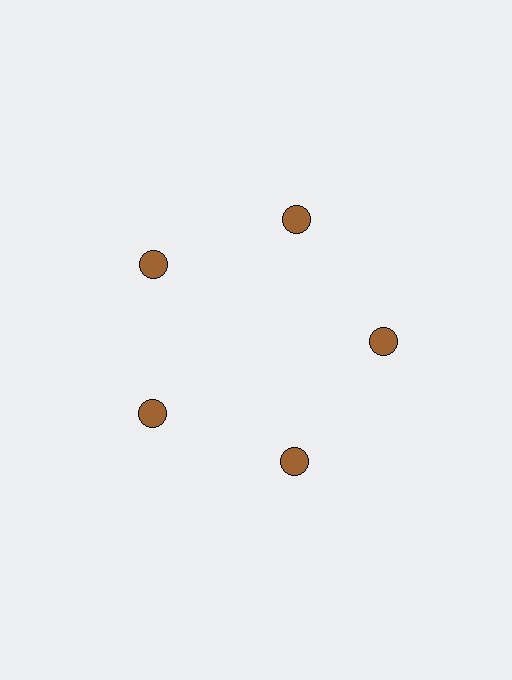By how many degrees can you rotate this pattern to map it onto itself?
The pattern maps onto itself every 72 degrees of rotation.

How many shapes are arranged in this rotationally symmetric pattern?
There are 5 shapes, arranged in 5 groups of 1.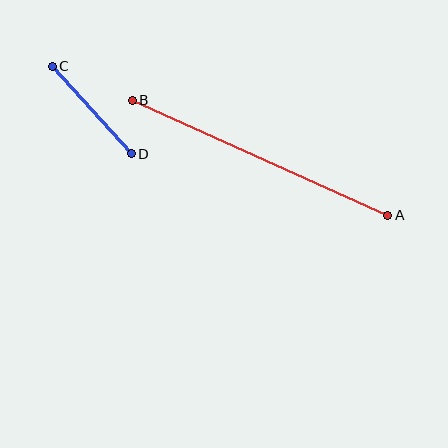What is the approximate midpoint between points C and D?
The midpoint is at approximately (92, 110) pixels.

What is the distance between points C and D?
The distance is approximately 118 pixels.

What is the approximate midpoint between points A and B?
The midpoint is at approximately (260, 158) pixels.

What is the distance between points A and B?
The distance is approximately 280 pixels.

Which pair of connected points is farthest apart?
Points A and B are farthest apart.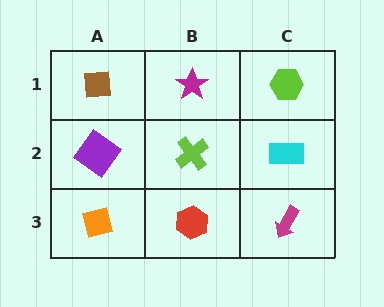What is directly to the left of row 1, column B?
A brown square.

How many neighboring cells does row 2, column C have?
3.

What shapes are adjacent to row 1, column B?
A lime cross (row 2, column B), a brown square (row 1, column A), a lime hexagon (row 1, column C).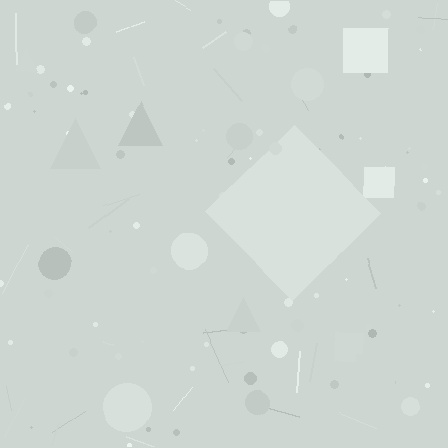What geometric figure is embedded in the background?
A diamond is embedded in the background.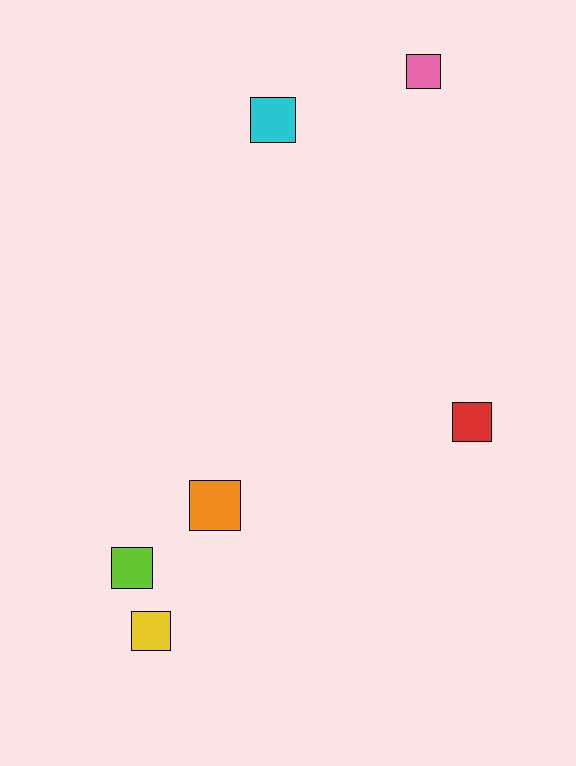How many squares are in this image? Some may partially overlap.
There are 6 squares.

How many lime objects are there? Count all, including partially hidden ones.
There is 1 lime object.